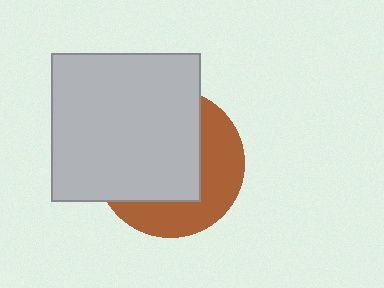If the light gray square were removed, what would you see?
You would see the complete brown circle.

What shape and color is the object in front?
The object in front is a light gray square.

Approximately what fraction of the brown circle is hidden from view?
Roughly 60% of the brown circle is hidden behind the light gray square.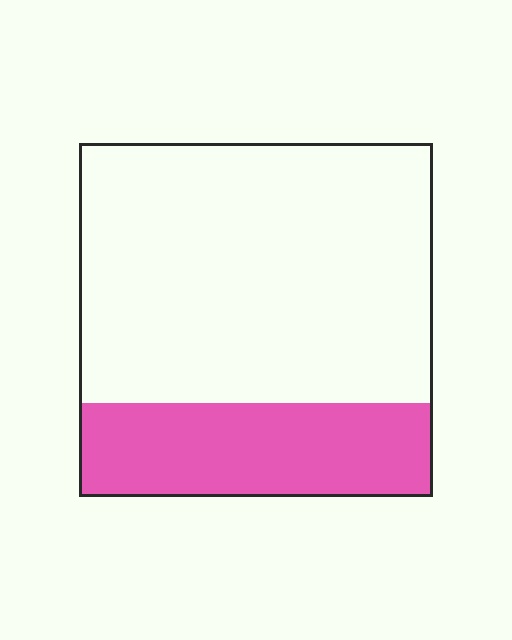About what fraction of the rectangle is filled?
About one quarter (1/4).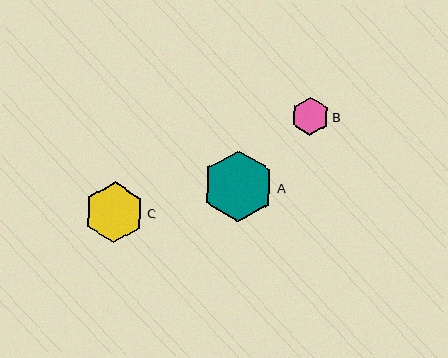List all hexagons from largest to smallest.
From largest to smallest: A, C, B.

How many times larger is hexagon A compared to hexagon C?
Hexagon A is approximately 1.2 times the size of hexagon C.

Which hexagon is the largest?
Hexagon A is the largest with a size of approximately 71 pixels.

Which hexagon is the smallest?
Hexagon B is the smallest with a size of approximately 38 pixels.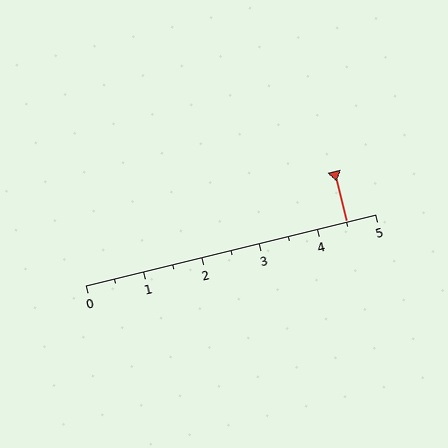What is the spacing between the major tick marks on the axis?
The major ticks are spaced 1 apart.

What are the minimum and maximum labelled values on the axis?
The axis runs from 0 to 5.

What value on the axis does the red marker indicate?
The marker indicates approximately 4.5.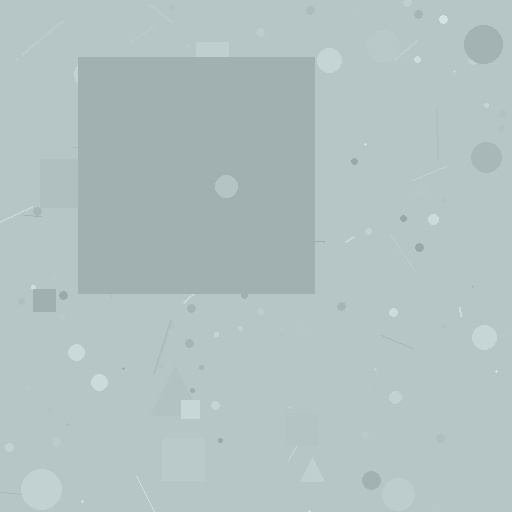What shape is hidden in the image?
A square is hidden in the image.